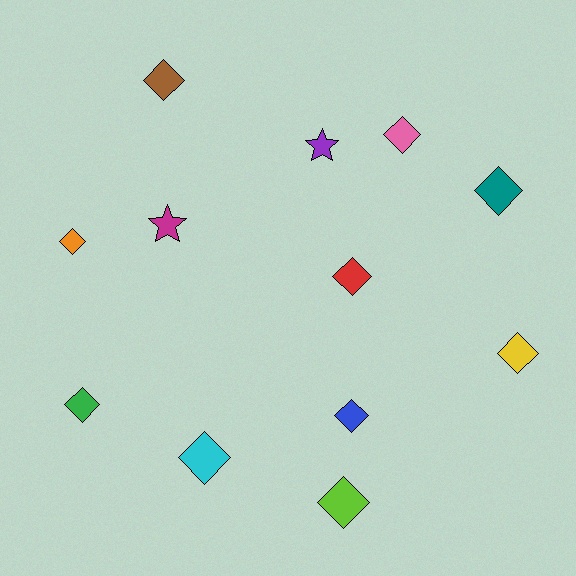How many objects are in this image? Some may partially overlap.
There are 12 objects.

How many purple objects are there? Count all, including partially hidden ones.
There is 1 purple object.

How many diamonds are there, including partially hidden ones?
There are 10 diamonds.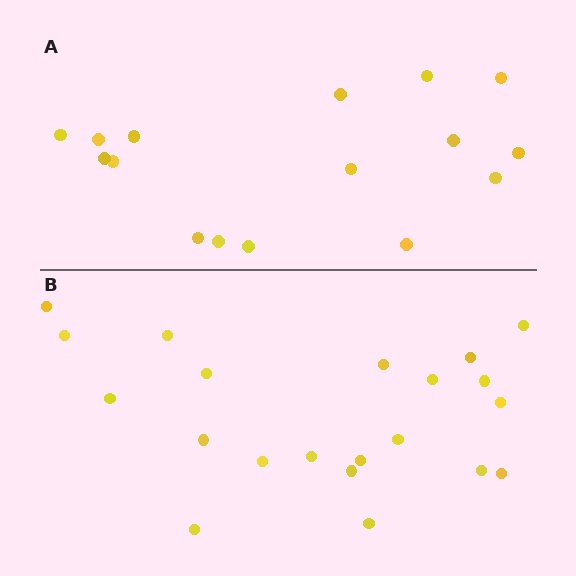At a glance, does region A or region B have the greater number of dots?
Region B (the bottom region) has more dots.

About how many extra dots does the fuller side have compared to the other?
Region B has about 5 more dots than region A.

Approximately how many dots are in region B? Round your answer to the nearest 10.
About 20 dots. (The exact count is 21, which rounds to 20.)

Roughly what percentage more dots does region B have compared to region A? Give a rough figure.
About 30% more.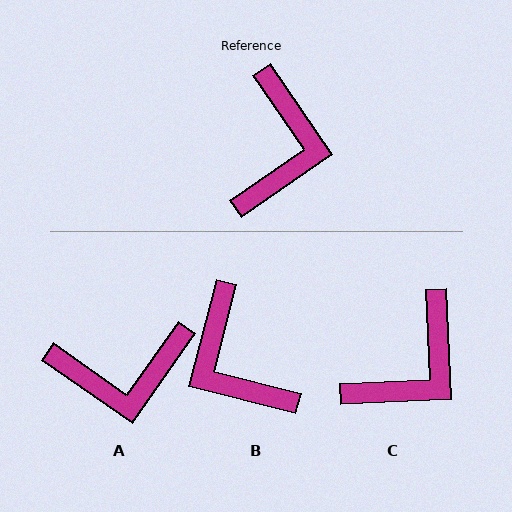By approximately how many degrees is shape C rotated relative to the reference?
Approximately 32 degrees clockwise.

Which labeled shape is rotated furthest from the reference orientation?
B, about 139 degrees away.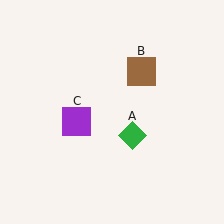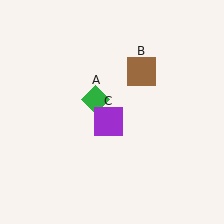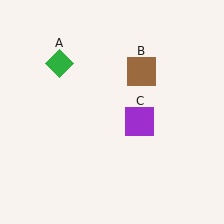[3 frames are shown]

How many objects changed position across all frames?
2 objects changed position: green diamond (object A), purple square (object C).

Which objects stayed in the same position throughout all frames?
Brown square (object B) remained stationary.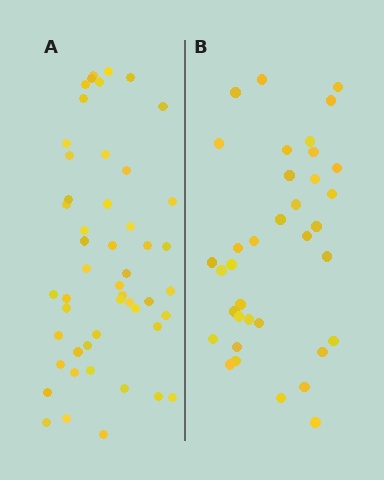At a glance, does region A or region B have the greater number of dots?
Region A (the left region) has more dots.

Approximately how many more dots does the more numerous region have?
Region A has approximately 15 more dots than region B.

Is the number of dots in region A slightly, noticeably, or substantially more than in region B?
Region A has noticeably more, but not dramatically so. The ratio is roughly 1.4 to 1.